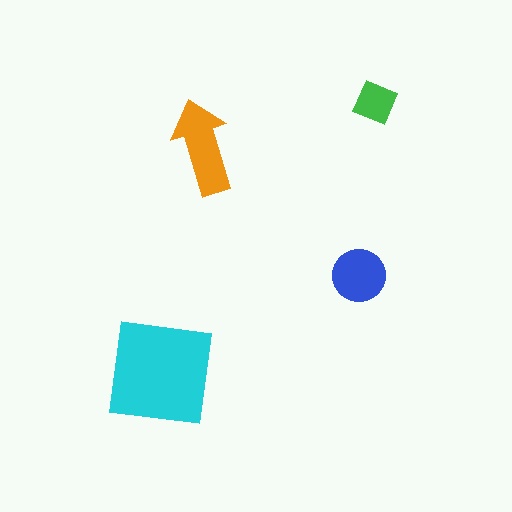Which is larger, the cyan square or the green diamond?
The cyan square.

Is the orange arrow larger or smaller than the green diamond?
Larger.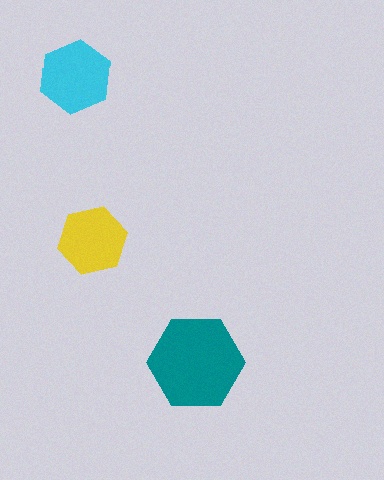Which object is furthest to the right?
The teal hexagon is rightmost.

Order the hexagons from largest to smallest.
the teal one, the cyan one, the yellow one.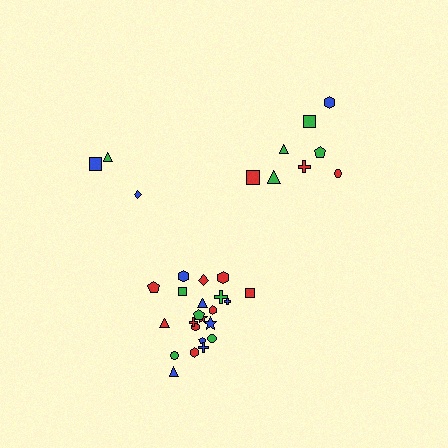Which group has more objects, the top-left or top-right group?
The top-right group.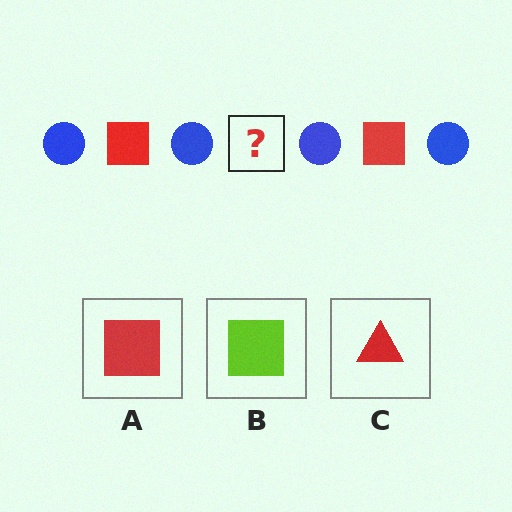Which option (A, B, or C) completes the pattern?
A.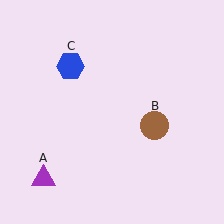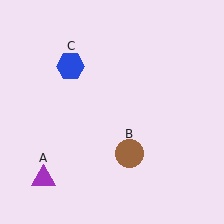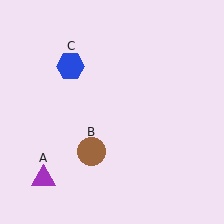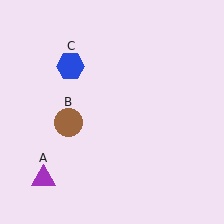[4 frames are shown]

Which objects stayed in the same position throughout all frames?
Purple triangle (object A) and blue hexagon (object C) remained stationary.